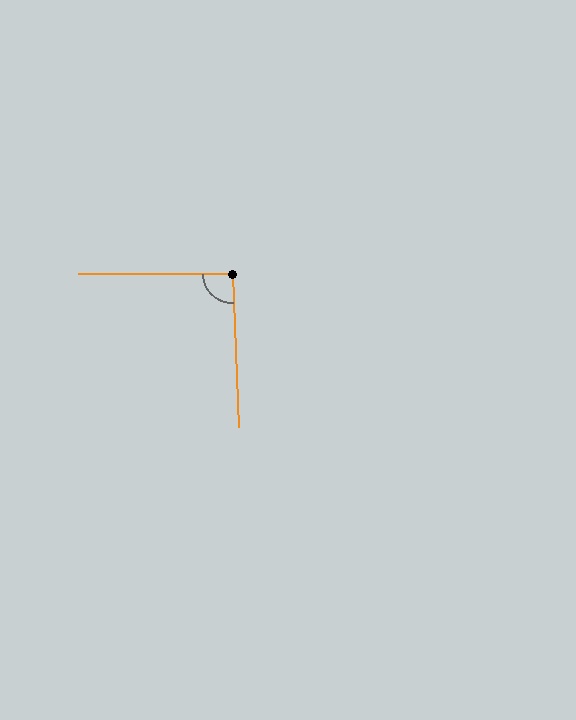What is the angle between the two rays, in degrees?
Approximately 92 degrees.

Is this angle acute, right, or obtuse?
It is approximately a right angle.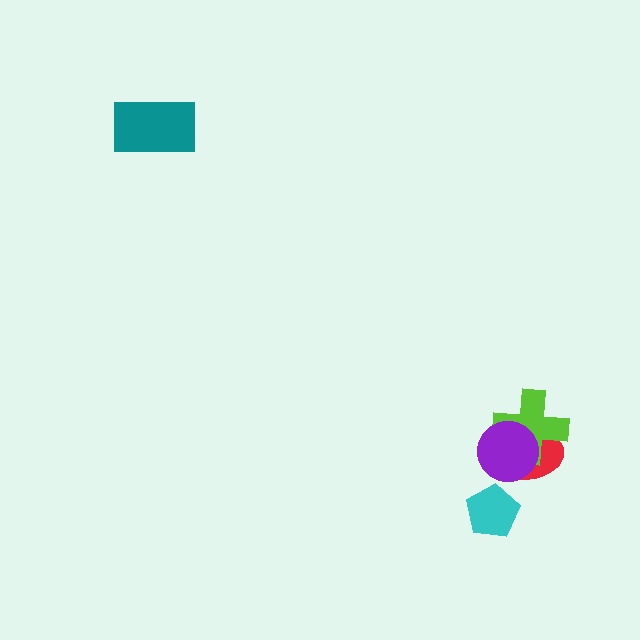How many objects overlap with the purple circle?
2 objects overlap with the purple circle.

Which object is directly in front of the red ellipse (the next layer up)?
The lime cross is directly in front of the red ellipse.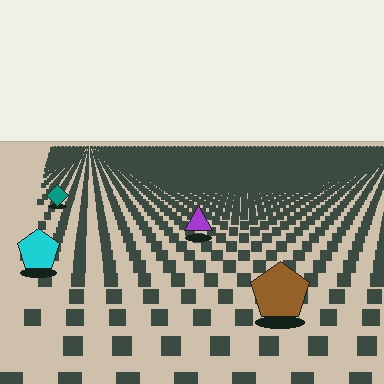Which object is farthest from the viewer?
The teal diamond is farthest from the viewer. It appears smaller and the ground texture around it is denser.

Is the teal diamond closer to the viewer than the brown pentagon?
No. The brown pentagon is closer — you can tell from the texture gradient: the ground texture is coarser near it.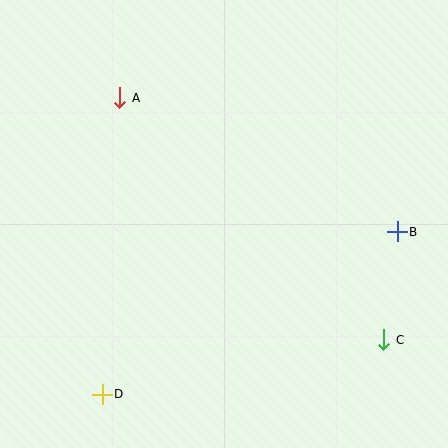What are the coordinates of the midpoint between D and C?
The midpoint between D and C is at (243, 367).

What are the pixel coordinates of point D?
Point D is at (102, 394).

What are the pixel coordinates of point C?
Point C is at (384, 340).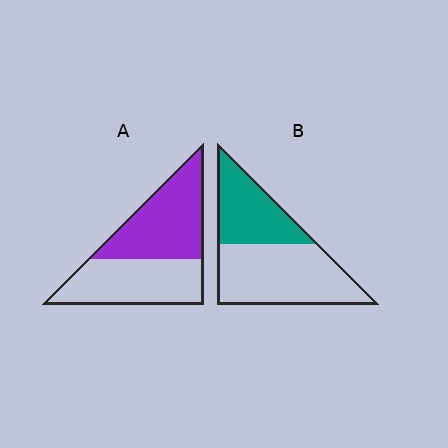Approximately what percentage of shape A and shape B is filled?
A is approximately 50% and B is approximately 40%.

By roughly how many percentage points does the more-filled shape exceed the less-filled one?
By roughly 10 percentage points (A over B).